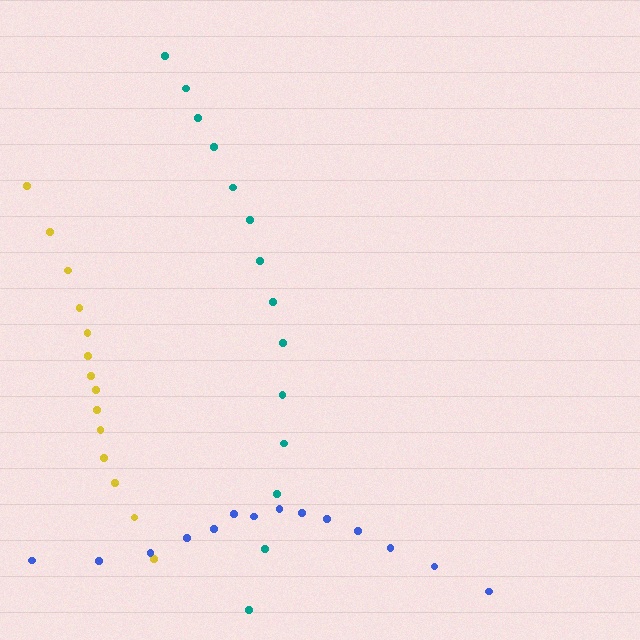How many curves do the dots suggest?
There are 3 distinct paths.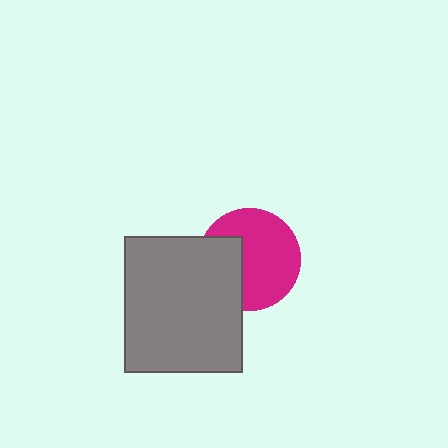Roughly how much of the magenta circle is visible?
Most of it is visible (roughly 66%).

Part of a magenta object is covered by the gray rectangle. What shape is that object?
It is a circle.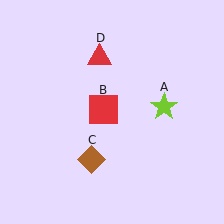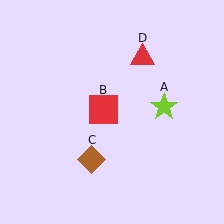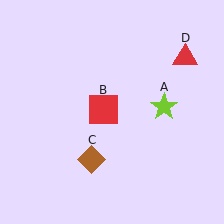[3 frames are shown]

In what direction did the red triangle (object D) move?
The red triangle (object D) moved right.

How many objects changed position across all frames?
1 object changed position: red triangle (object D).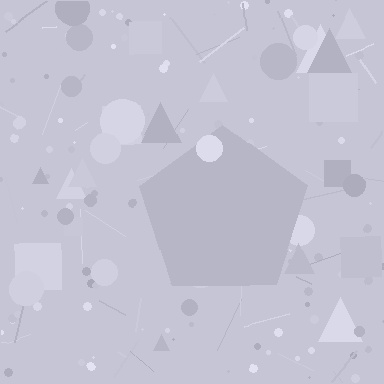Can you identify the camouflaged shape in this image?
The camouflaged shape is a pentagon.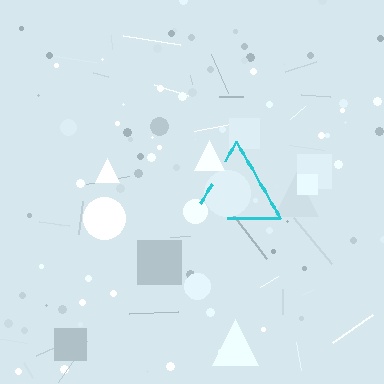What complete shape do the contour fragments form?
The contour fragments form a triangle.